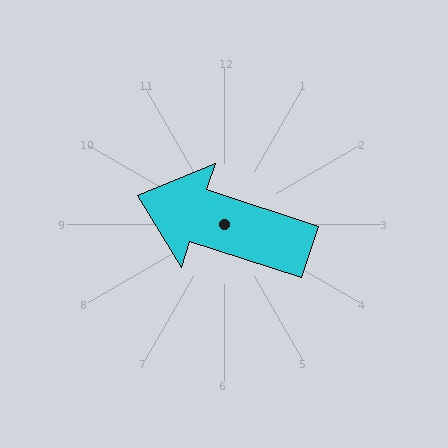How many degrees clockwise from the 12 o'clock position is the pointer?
Approximately 288 degrees.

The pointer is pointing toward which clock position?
Roughly 10 o'clock.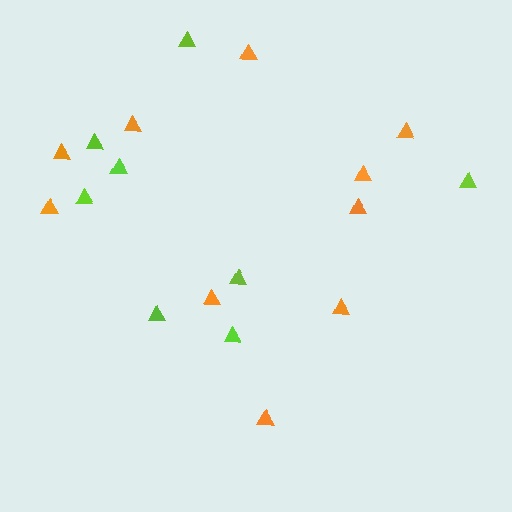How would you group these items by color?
There are 2 groups: one group of orange triangles (10) and one group of lime triangles (8).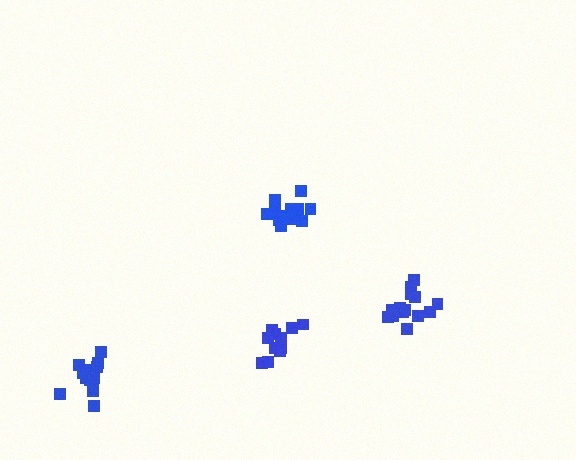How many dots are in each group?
Group 1: 14 dots, Group 2: 14 dots, Group 3: 11 dots, Group 4: 14 dots (53 total).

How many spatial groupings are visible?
There are 4 spatial groupings.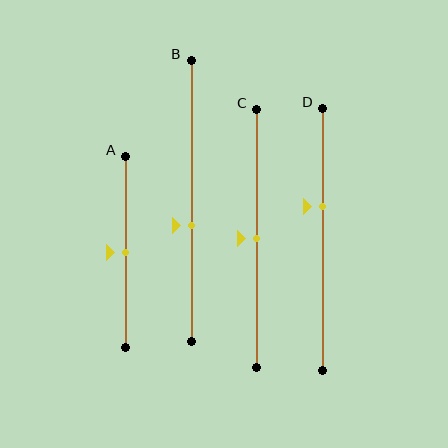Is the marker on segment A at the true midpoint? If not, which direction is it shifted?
Yes, the marker on segment A is at the true midpoint.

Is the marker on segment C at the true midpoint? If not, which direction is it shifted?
Yes, the marker on segment C is at the true midpoint.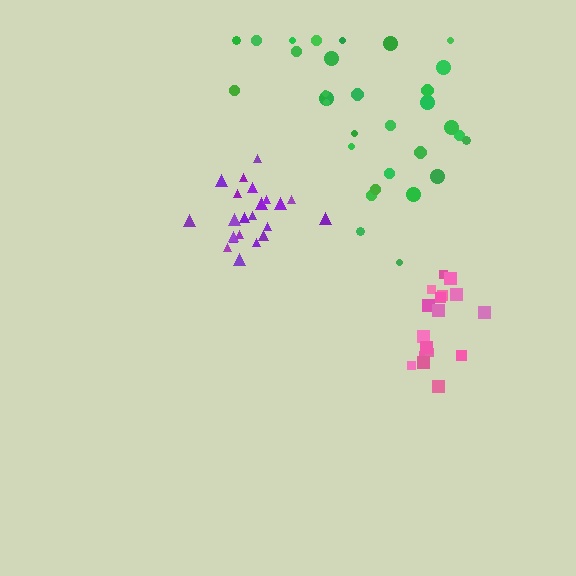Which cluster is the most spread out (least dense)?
Green.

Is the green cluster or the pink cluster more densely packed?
Pink.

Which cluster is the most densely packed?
Purple.